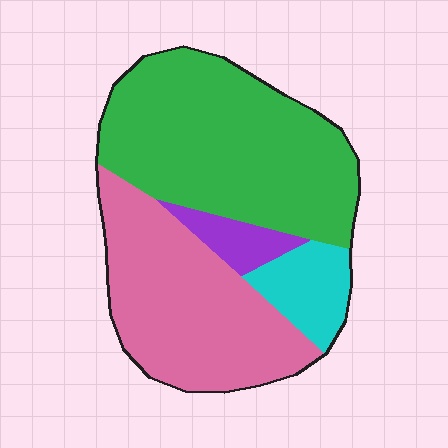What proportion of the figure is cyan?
Cyan covers 10% of the figure.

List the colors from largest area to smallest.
From largest to smallest: green, pink, cyan, purple.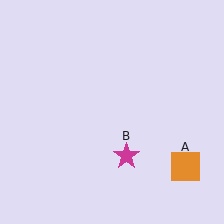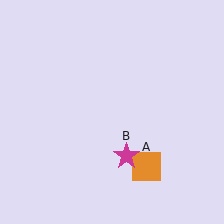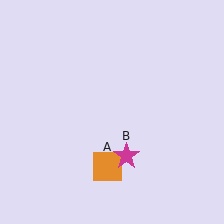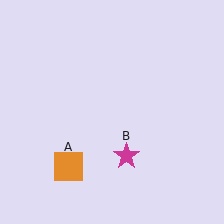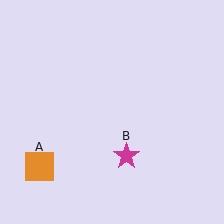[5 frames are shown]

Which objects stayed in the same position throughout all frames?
Magenta star (object B) remained stationary.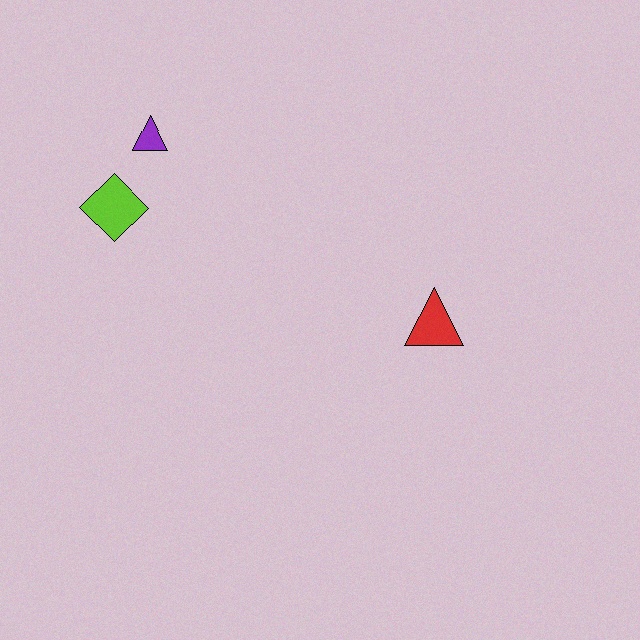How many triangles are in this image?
There are 2 triangles.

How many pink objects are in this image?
There are no pink objects.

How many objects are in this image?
There are 3 objects.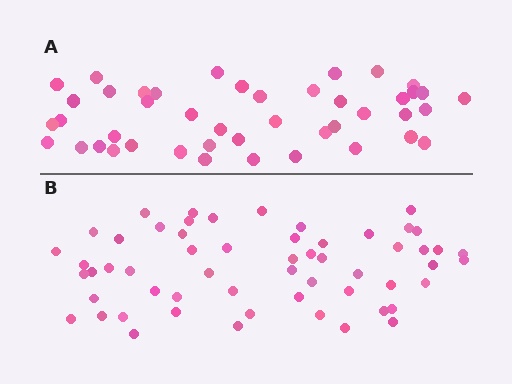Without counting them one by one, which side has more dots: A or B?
Region B (the bottom region) has more dots.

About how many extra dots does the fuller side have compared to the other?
Region B has approximately 15 more dots than region A.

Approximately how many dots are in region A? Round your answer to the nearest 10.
About 40 dots. (The exact count is 44, which rounds to 40.)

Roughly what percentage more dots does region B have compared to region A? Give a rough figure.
About 30% more.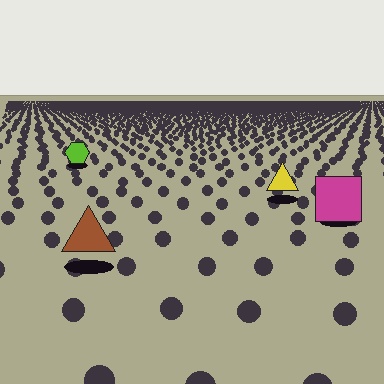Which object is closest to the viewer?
The brown triangle is closest. The texture marks near it are larger and more spread out.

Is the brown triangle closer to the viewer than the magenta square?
Yes. The brown triangle is closer — you can tell from the texture gradient: the ground texture is coarser near it.